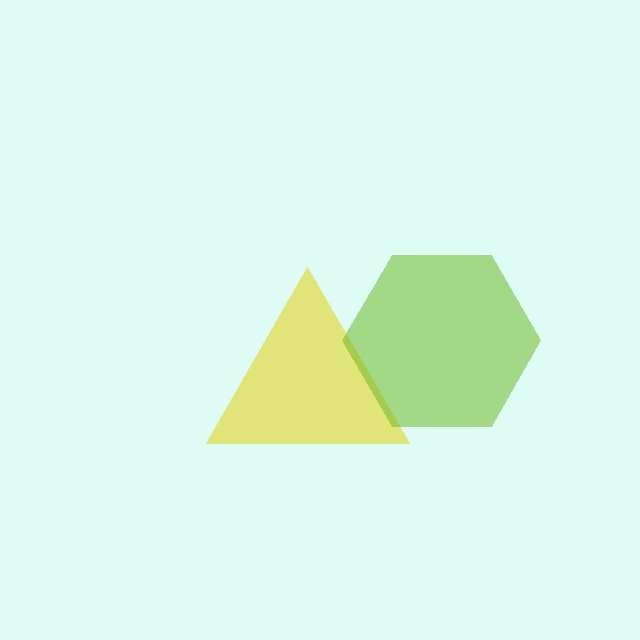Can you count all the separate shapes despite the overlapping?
Yes, there are 2 separate shapes.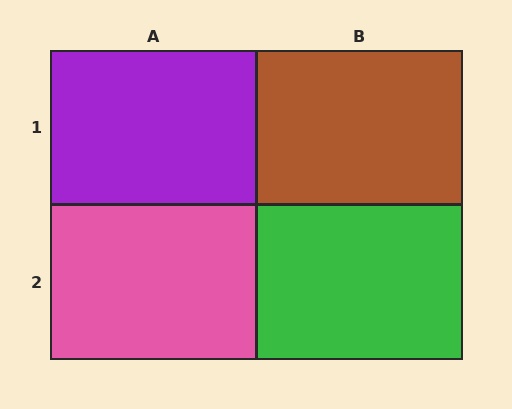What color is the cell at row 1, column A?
Purple.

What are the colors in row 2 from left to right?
Pink, green.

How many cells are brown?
1 cell is brown.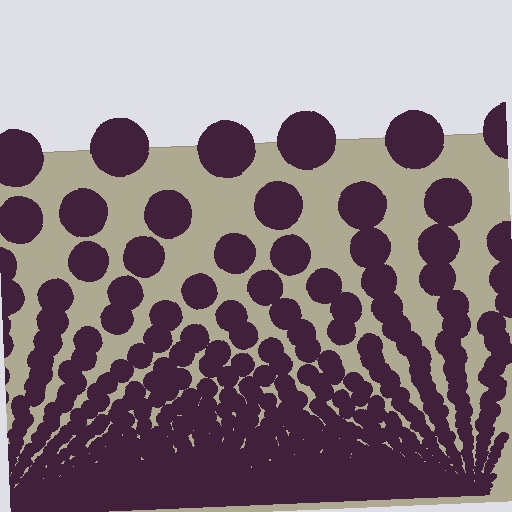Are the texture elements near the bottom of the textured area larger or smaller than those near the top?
Smaller. The gradient is inverted — elements near the bottom are smaller and denser.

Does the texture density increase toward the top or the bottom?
Density increases toward the bottom.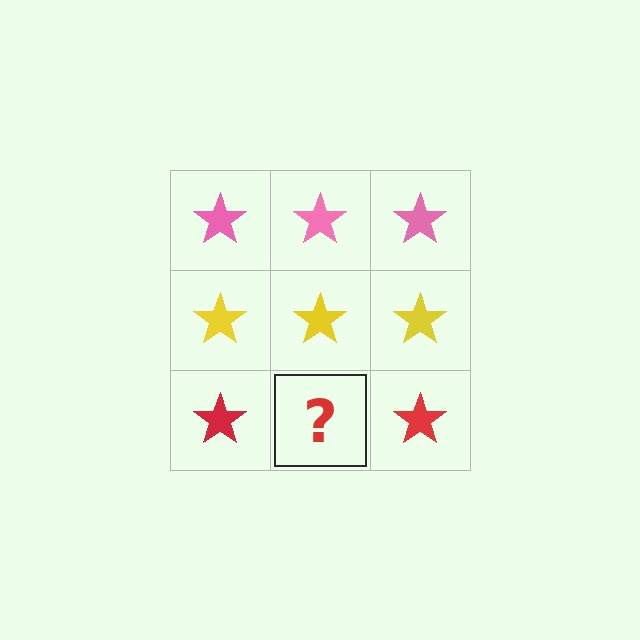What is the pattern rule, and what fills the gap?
The rule is that each row has a consistent color. The gap should be filled with a red star.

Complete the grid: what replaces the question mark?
The question mark should be replaced with a red star.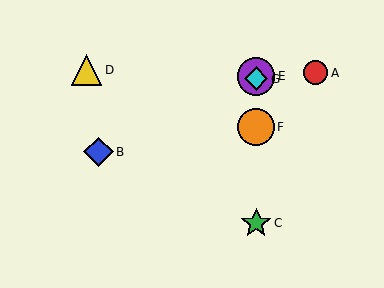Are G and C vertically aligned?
Yes, both are at x≈256.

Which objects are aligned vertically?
Objects C, E, F, G are aligned vertically.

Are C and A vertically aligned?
No, C is at x≈256 and A is at x≈315.